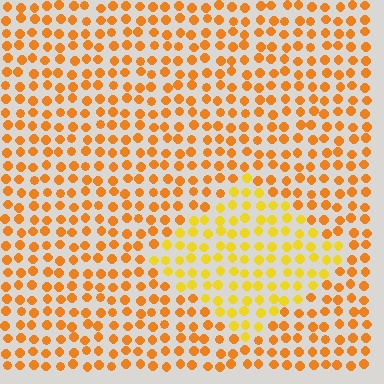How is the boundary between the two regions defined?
The boundary is defined purely by a slight shift in hue (about 25 degrees). Spacing, size, and orientation are identical on both sides.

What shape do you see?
I see a diamond.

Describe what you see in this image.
The image is filled with small orange elements in a uniform arrangement. A diamond-shaped region is visible where the elements are tinted to a slightly different hue, forming a subtle color boundary.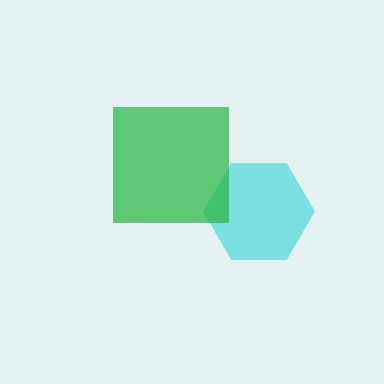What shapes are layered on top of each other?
The layered shapes are: a cyan hexagon, a green square.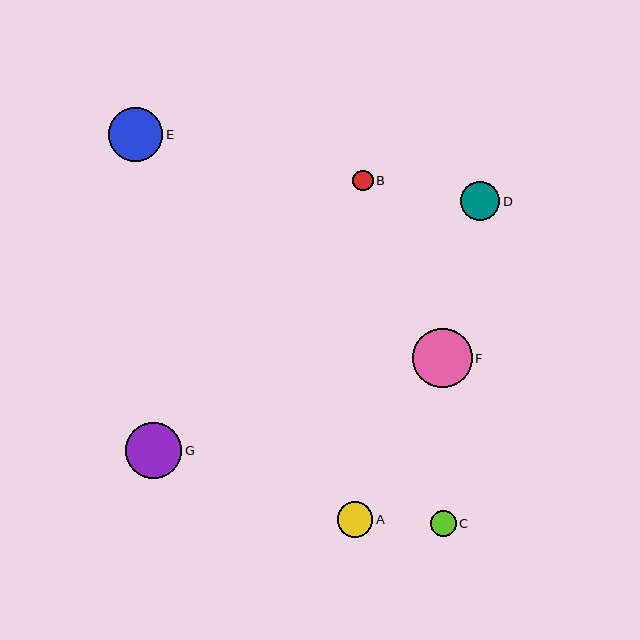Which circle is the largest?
Circle F is the largest with a size of approximately 59 pixels.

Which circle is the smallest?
Circle B is the smallest with a size of approximately 21 pixels.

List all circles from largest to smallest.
From largest to smallest: F, G, E, D, A, C, B.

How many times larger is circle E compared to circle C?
Circle E is approximately 2.1 times the size of circle C.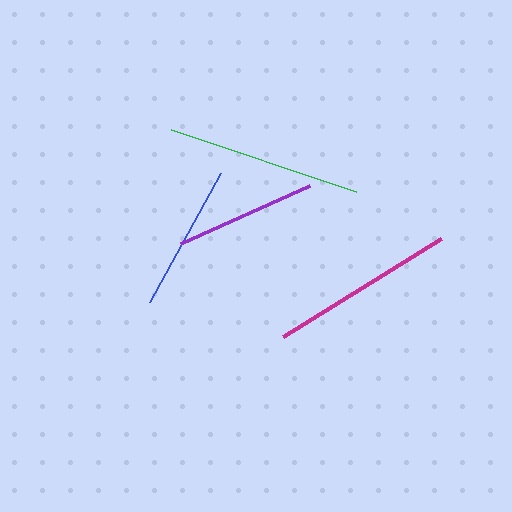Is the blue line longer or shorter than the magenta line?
The magenta line is longer than the blue line.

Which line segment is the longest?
The green line is the longest at approximately 196 pixels.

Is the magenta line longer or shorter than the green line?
The green line is longer than the magenta line.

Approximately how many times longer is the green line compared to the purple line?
The green line is approximately 1.4 times the length of the purple line.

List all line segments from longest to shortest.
From longest to shortest: green, magenta, blue, purple.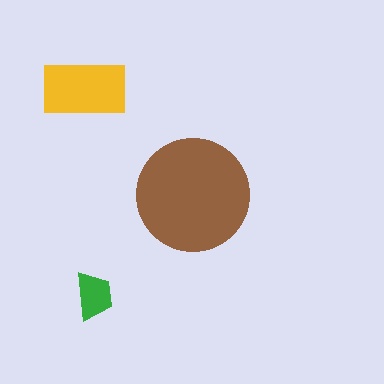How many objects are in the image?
There are 3 objects in the image.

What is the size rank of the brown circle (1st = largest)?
1st.